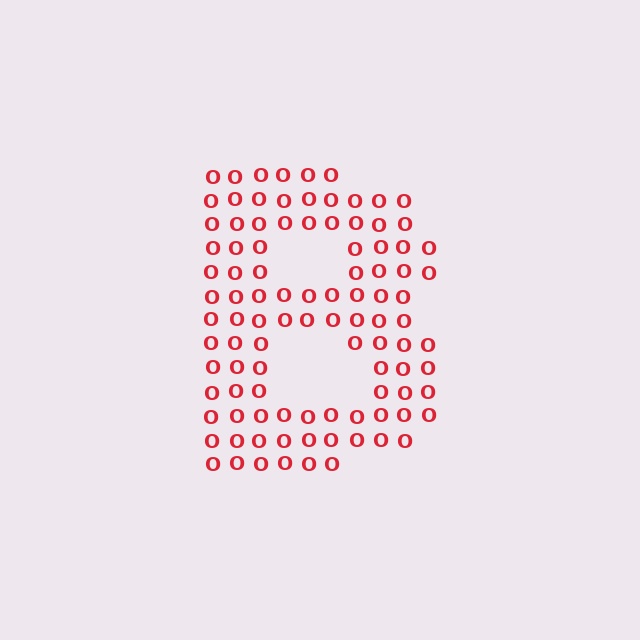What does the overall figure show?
The overall figure shows the letter B.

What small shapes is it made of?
It is made of small letter O's.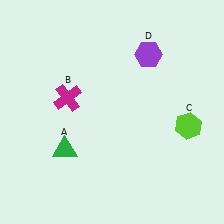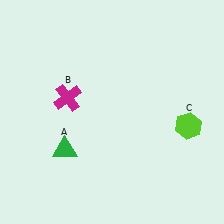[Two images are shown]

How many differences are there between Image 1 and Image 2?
There is 1 difference between the two images.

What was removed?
The purple hexagon (D) was removed in Image 2.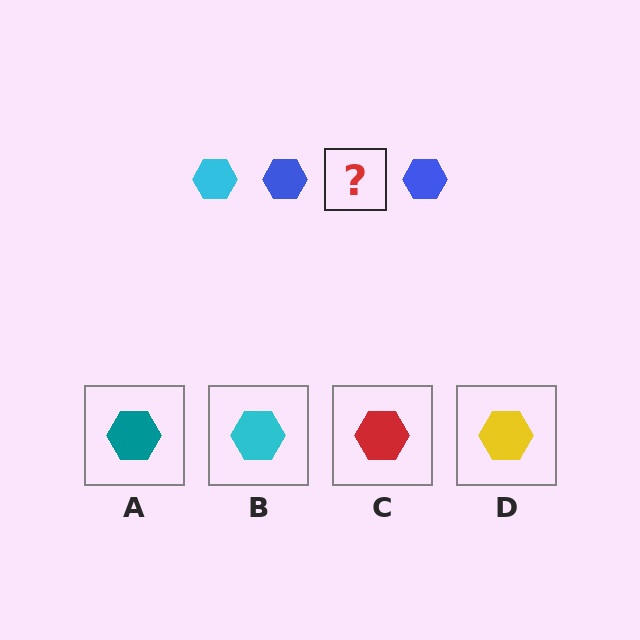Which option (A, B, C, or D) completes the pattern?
B.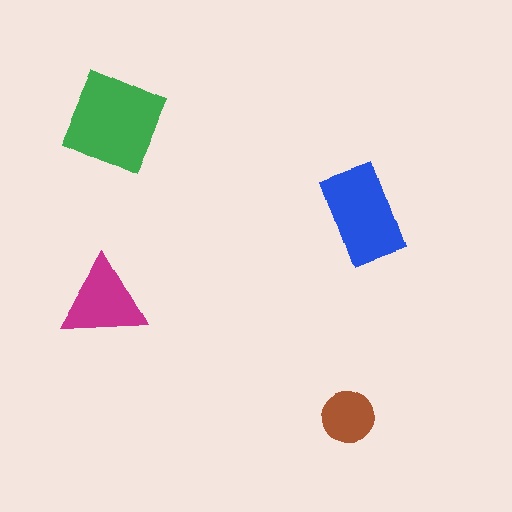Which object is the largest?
The green square.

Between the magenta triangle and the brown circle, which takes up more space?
The magenta triangle.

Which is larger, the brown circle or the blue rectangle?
The blue rectangle.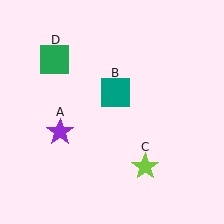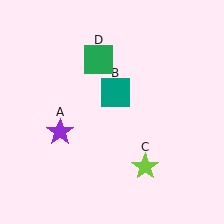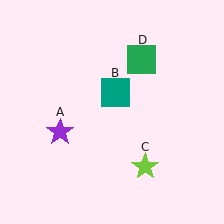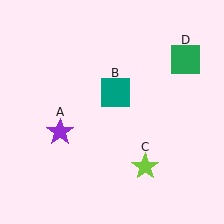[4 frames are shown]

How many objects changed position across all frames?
1 object changed position: green square (object D).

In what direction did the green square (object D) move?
The green square (object D) moved right.